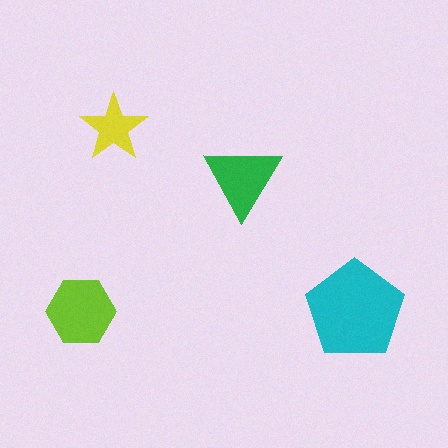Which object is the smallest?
The yellow star.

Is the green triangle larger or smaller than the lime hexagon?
Smaller.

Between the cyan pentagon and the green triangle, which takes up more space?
The cyan pentagon.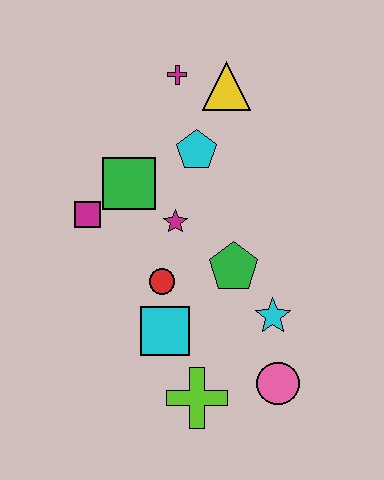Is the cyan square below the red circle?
Yes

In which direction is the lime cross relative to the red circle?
The lime cross is below the red circle.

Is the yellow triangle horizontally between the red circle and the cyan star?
Yes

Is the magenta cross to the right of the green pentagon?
No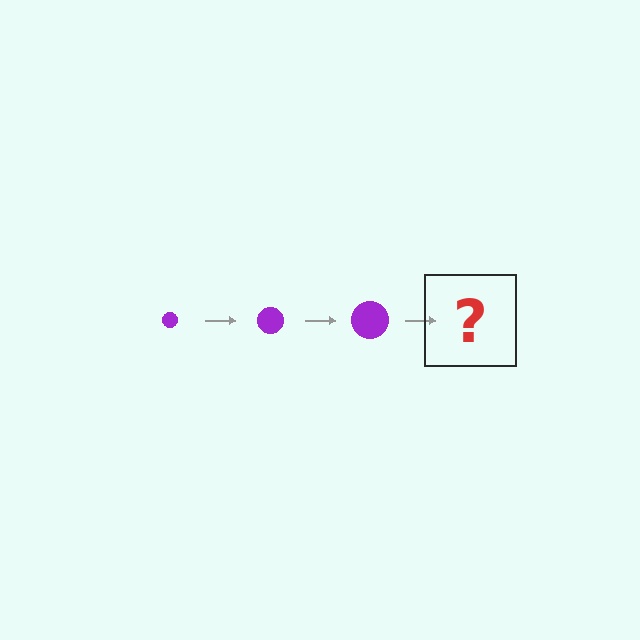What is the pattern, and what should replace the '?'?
The pattern is that the circle gets progressively larger each step. The '?' should be a purple circle, larger than the previous one.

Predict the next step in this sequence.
The next step is a purple circle, larger than the previous one.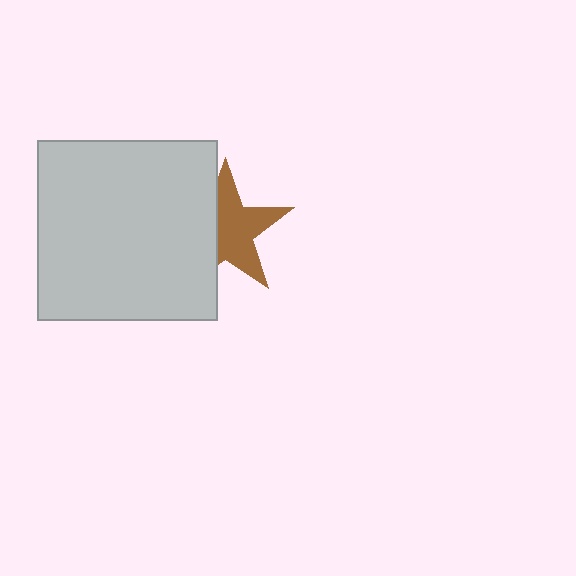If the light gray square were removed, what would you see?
You would see the complete brown star.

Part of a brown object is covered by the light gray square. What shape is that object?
It is a star.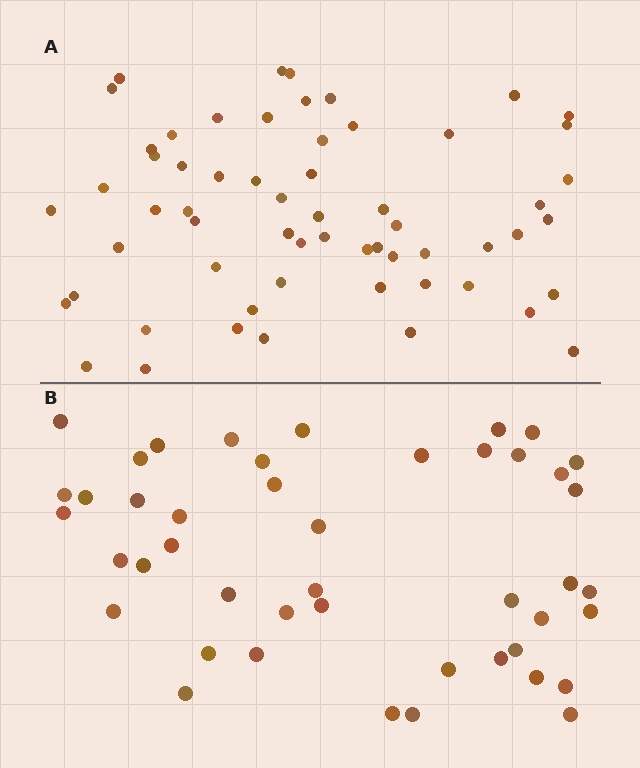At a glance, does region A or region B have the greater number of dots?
Region A (the top region) has more dots.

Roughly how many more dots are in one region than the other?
Region A has approximately 15 more dots than region B.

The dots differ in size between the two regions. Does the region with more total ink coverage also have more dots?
No. Region B has more total ink coverage because its dots are larger, but region A actually contains more individual dots. Total area can be misleading — the number of items is what matters here.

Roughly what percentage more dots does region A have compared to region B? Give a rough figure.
About 35% more.